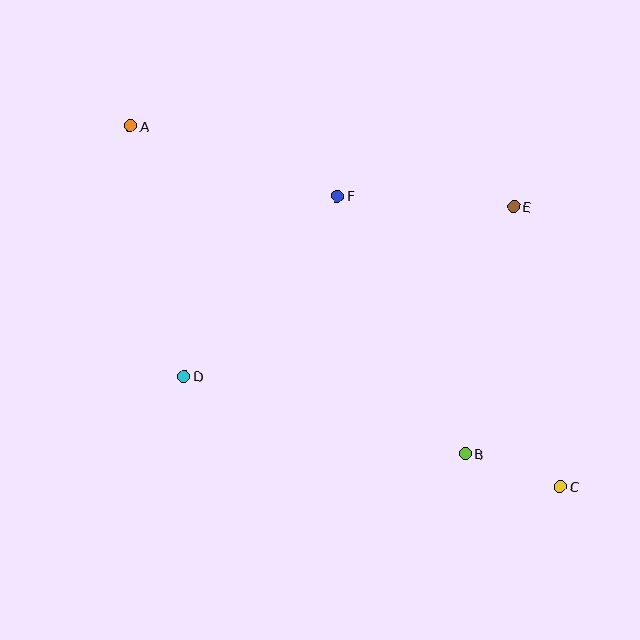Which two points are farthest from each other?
Points A and C are farthest from each other.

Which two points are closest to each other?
Points B and C are closest to each other.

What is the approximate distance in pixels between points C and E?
The distance between C and E is approximately 284 pixels.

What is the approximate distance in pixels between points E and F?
The distance between E and F is approximately 176 pixels.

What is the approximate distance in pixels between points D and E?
The distance between D and E is approximately 371 pixels.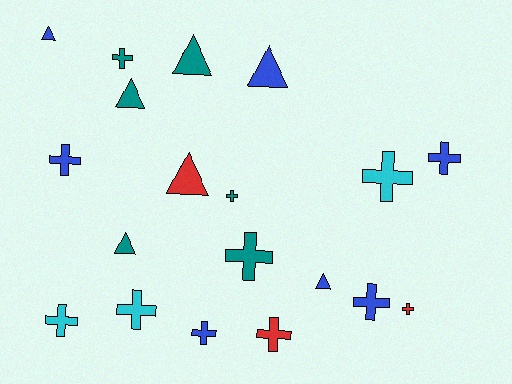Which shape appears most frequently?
Cross, with 12 objects.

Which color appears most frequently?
Blue, with 7 objects.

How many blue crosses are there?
There are 4 blue crosses.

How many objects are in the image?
There are 19 objects.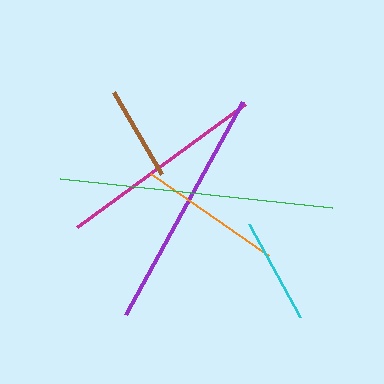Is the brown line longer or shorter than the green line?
The green line is longer than the brown line.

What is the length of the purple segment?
The purple segment is approximately 243 pixels long.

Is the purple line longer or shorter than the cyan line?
The purple line is longer than the cyan line.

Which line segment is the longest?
The green line is the longest at approximately 274 pixels.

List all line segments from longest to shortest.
From longest to shortest: green, purple, magenta, orange, cyan, brown.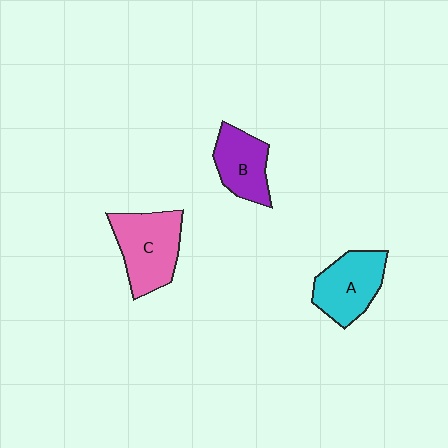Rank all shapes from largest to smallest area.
From largest to smallest: C (pink), A (cyan), B (purple).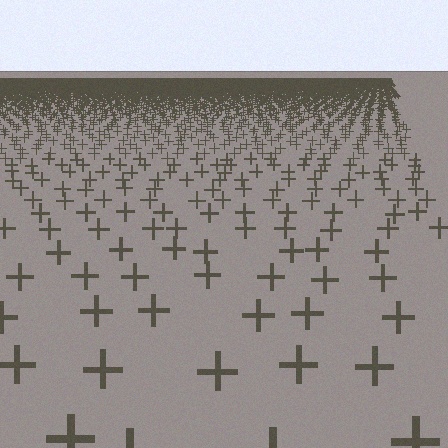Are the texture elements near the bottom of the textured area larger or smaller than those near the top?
Larger. Near the bottom, elements are closer to the viewer and appear at a bigger on-screen size.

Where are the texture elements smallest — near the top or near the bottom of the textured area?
Near the top.